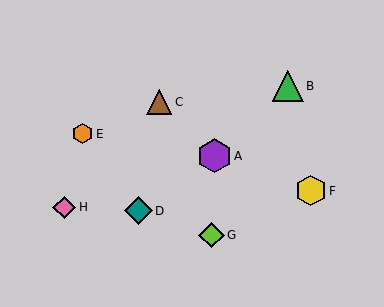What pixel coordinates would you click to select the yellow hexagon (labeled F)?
Click at (311, 191) to select the yellow hexagon F.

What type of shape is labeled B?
Shape B is a green triangle.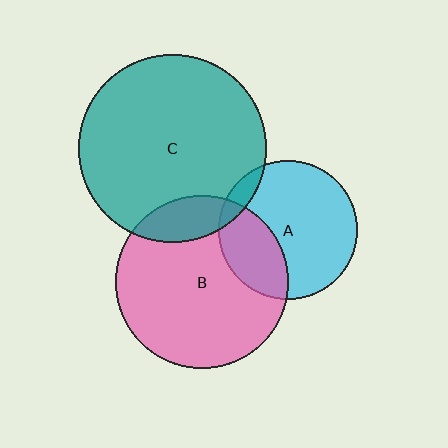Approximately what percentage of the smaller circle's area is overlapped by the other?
Approximately 10%.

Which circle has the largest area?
Circle C (teal).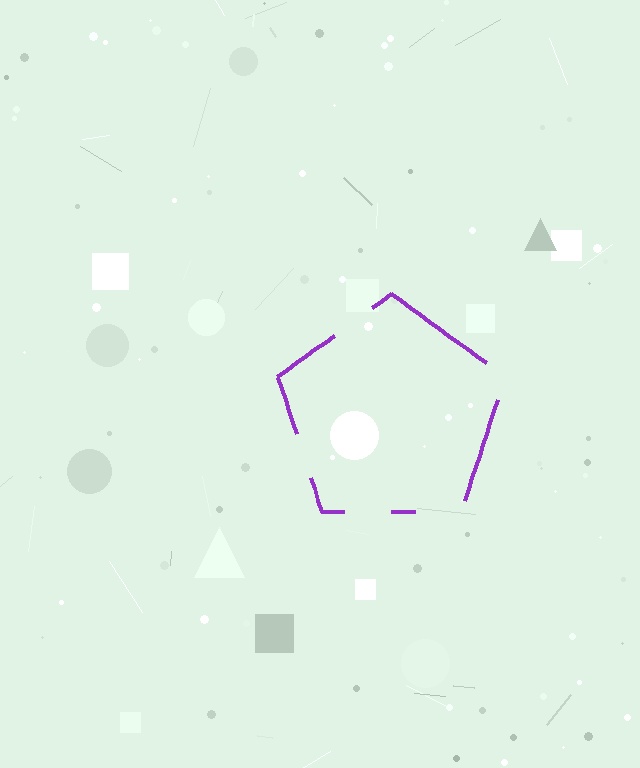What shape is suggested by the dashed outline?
The dashed outline suggests a pentagon.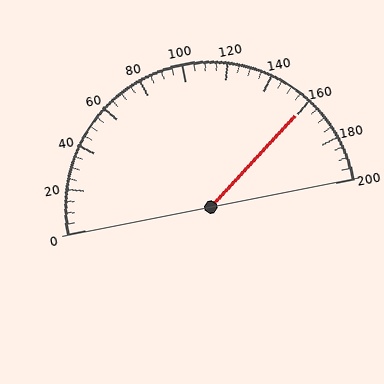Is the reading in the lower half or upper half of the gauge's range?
The reading is in the upper half of the range (0 to 200).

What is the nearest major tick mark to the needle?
The nearest major tick mark is 160.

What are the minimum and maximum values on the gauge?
The gauge ranges from 0 to 200.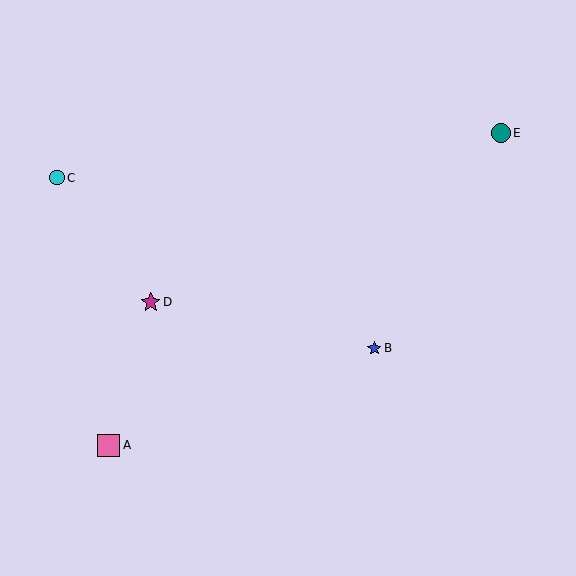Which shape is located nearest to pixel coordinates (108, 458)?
The pink square (labeled A) at (109, 445) is nearest to that location.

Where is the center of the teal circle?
The center of the teal circle is at (501, 133).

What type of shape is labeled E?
Shape E is a teal circle.